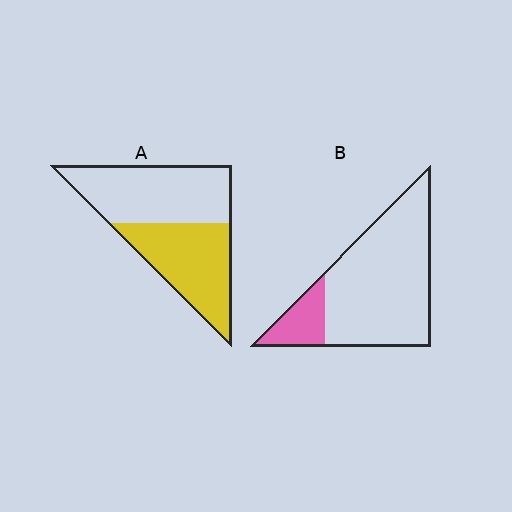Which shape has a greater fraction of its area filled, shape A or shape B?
Shape A.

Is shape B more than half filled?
No.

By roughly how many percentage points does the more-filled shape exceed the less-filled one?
By roughly 30 percentage points (A over B).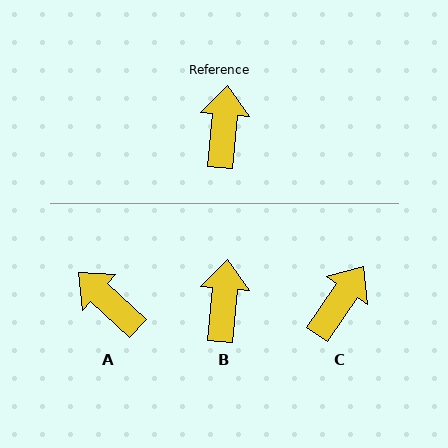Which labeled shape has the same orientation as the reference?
B.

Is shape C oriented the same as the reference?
No, it is off by about 29 degrees.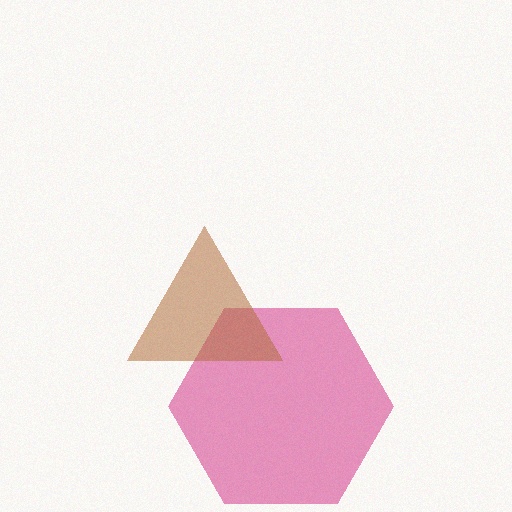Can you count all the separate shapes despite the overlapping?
Yes, there are 2 separate shapes.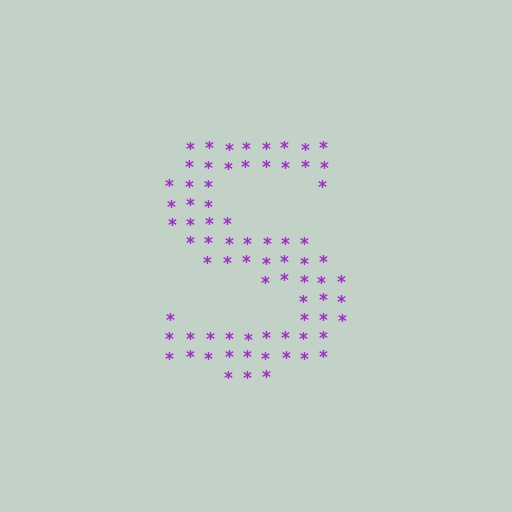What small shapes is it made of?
It is made of small asterisks.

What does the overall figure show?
The overall figure shows the letter S.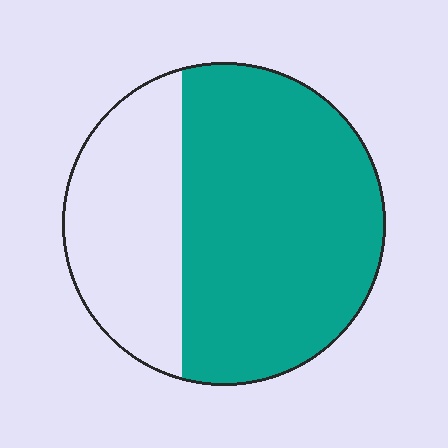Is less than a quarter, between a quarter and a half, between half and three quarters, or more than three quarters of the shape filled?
Between half and three quarters.